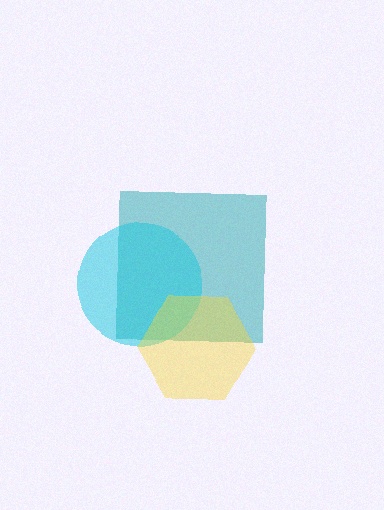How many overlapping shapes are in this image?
There are 3 overlapping shapes in the image.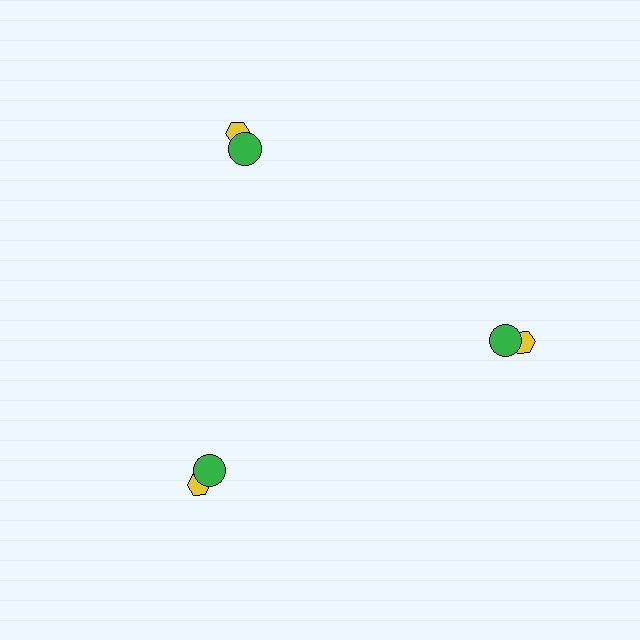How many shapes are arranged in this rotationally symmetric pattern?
There are 6 shapes, arranged in 3 groups of 2.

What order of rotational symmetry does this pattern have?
This pattern has 3-fold rotational symmetry.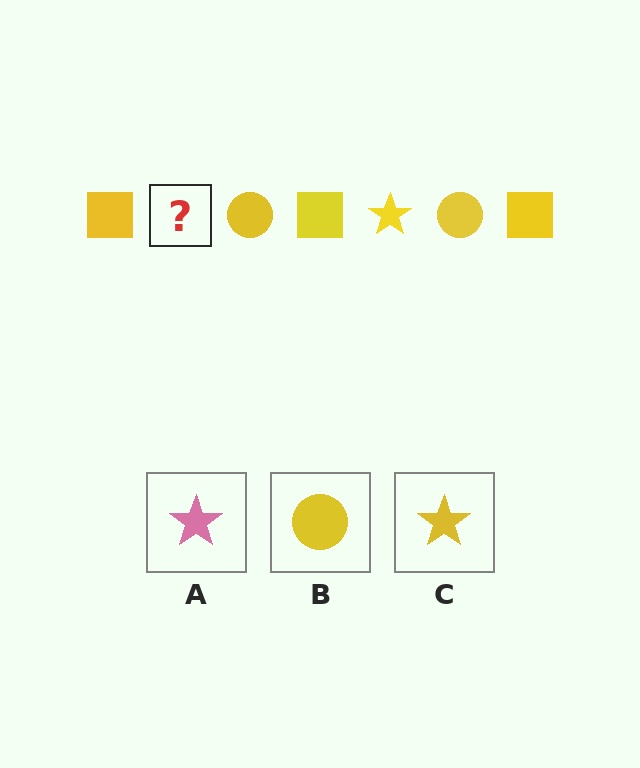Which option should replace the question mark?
Option C.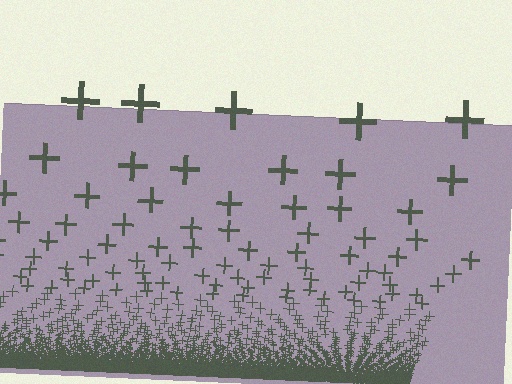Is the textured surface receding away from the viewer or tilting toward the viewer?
The surface appears to tilt toward the viewer. Texture elements get larger and sparser toward the top.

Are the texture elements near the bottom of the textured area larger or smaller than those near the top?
Smaller. The gradient is inverted — elements near the bottom are smaller and denser.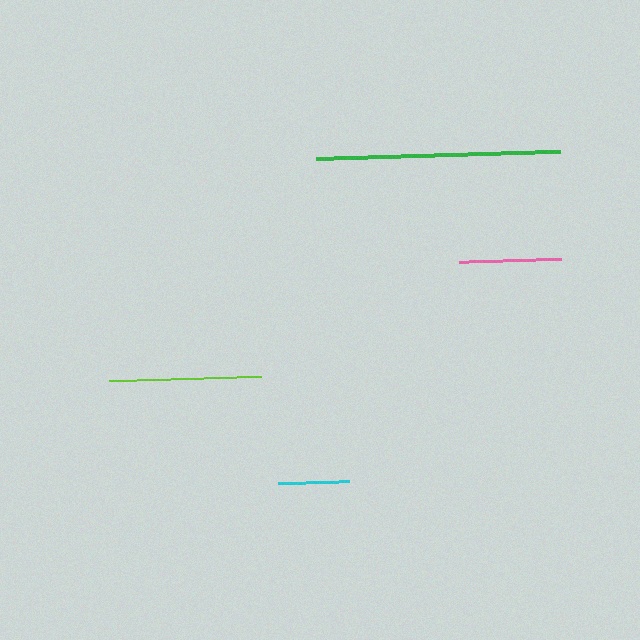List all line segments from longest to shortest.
From longest to shortest: green, lime, pink, cyan.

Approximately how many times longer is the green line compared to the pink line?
The green line is approximately 2.4 times the length of the pink line.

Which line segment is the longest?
The green line is the longest at approximately 243 pixels.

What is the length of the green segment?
The green segment is approximately 243 pixels long.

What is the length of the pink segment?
The pink segment is approximately 102 pixels long.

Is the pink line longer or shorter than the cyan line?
The pink line is longer than the cyan line.